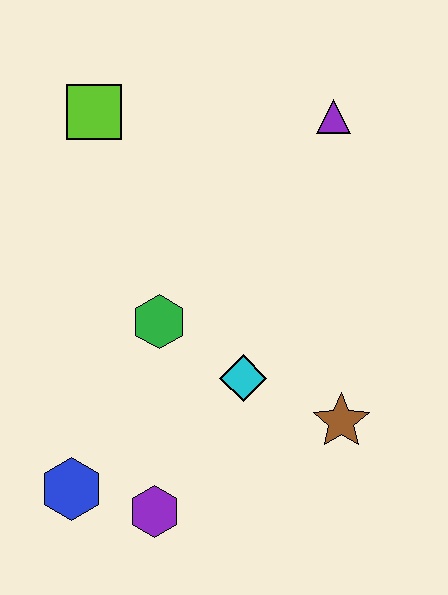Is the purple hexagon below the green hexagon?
Yes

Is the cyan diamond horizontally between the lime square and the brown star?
Yes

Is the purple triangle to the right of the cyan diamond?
Yes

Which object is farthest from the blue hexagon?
The purple triangle is farthest from the blue hexagon.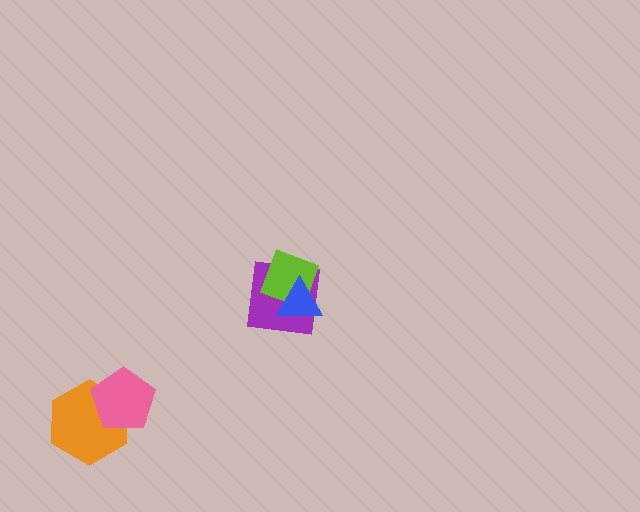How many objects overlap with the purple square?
2 objects overlap with the purple square.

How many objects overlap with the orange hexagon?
1 object overlaps with the orange hexagon.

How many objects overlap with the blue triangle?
2 objects overlap with the blue triangle.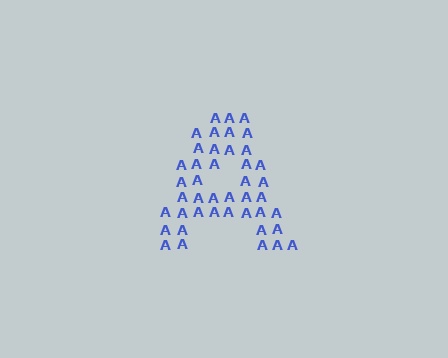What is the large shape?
The large shape is the letter A.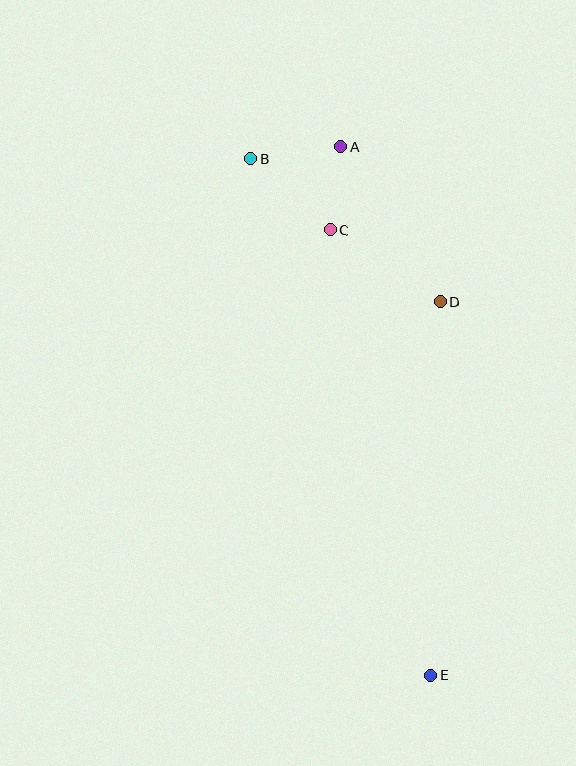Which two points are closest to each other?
Points A and C are closest to each other.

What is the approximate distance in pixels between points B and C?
The distance between B and C is approximately 107 pixels.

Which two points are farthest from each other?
Points B and E are farthest from each other.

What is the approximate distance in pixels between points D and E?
The distance between D and E is approximately 374 pixels.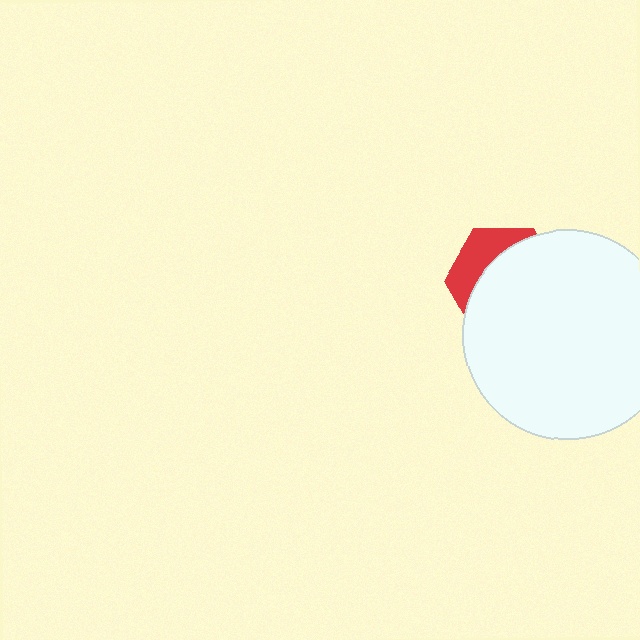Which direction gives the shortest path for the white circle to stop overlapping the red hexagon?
Moving toward the lower-right gives the shortest separation.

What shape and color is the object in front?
The object in front is a white circle.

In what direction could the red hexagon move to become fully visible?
The red hexagon could move toward the upper-left. That would shift it out from behind the white circle entirely.